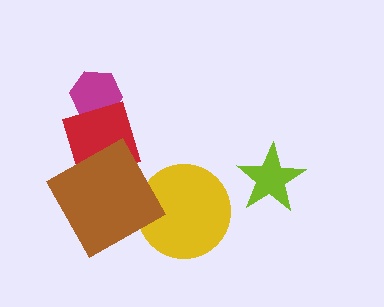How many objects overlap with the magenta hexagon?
1 object overlaps with the magenta hexagon.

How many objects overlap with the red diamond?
2 objects overlap with the red diamond.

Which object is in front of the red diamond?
The brown square is in front of the red diamond.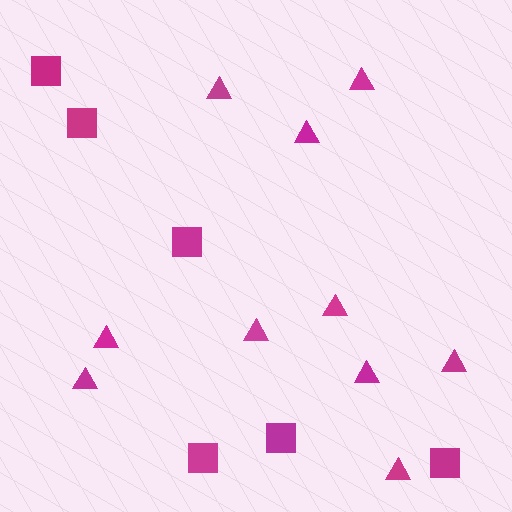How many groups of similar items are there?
There are 2 groups: one group of triangles (10) and one group of squares (6).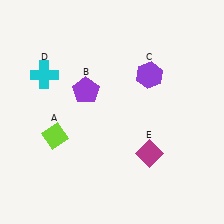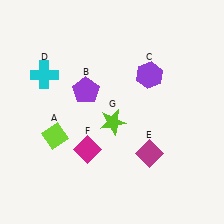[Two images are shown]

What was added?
A magenta diamond (F), a lime star (G) were added in Image 2.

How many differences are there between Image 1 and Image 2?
There are 2 differences between the two images.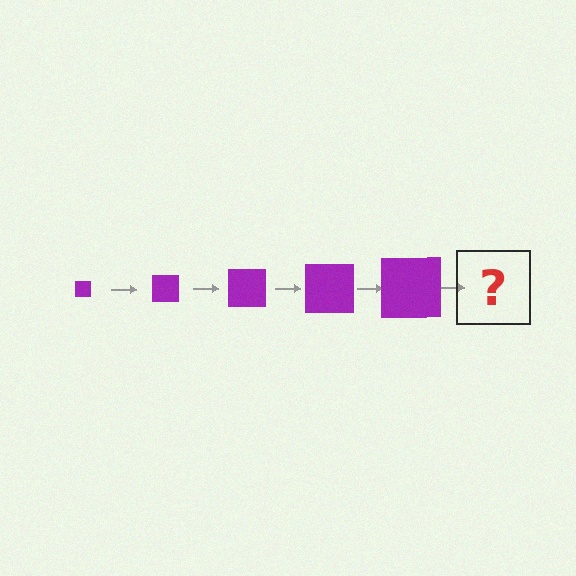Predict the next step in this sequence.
The next step is a purple square, larger than the previous one.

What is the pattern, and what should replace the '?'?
The pattern is that the square gets progressively larger each step. The '?' should be a purple square, larger than the previous one.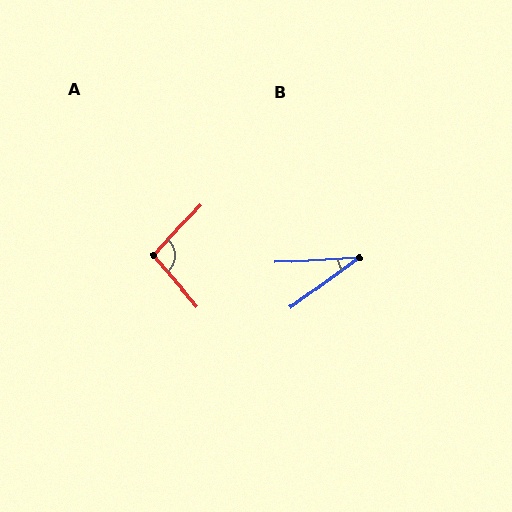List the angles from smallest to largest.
B (33°), A (96°).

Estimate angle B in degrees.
Approximately 33 degrees.